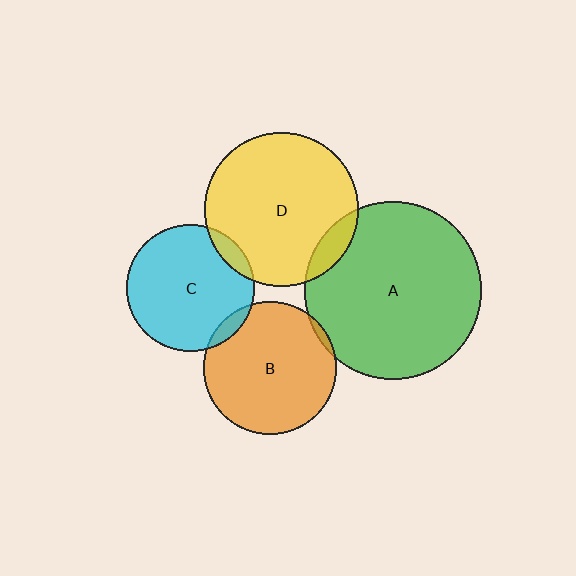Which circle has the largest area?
Circle A (green).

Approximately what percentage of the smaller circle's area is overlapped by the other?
Approximately 10%.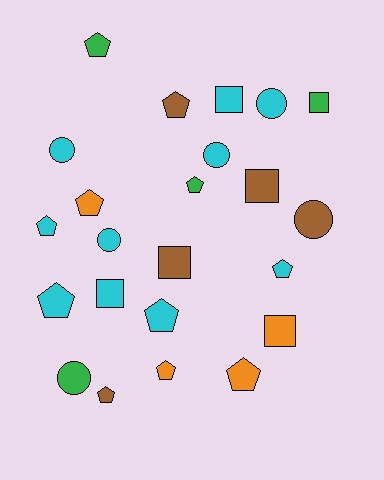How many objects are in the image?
There are 23 objects.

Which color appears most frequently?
Cyan, with 10 objects.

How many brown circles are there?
There is 1 brown circle.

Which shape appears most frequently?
Pentagon, with 11 objects.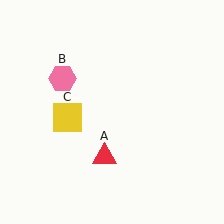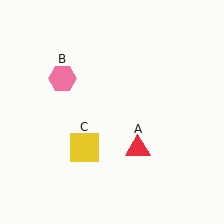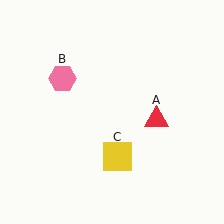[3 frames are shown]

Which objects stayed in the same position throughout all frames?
Pink hexagon (object B) remained stationary.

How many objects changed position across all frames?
2 objects changed position: red triangle (object A), yellow square (object C).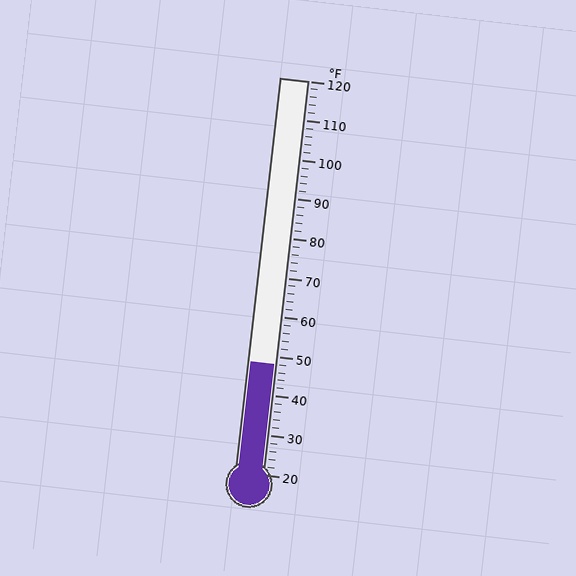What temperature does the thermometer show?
The thermometer shows approximately 48°F.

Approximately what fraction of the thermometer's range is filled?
The thermometer is filled to approximately 30% of its range.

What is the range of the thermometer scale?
The thermometer scale ranges from 20°F to 120°F.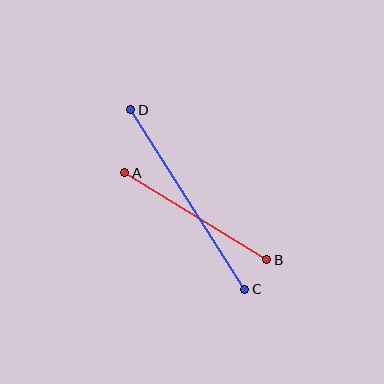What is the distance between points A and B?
The distance is approximately 167 pixels.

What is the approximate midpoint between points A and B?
The midpoint is at approximately (196, 216) pixels.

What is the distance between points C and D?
The distance is approximately 212 pixels.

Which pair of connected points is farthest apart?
Points C and D are farthest apart.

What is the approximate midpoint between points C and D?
The midpoint is at approximately (188, 199) pixels.